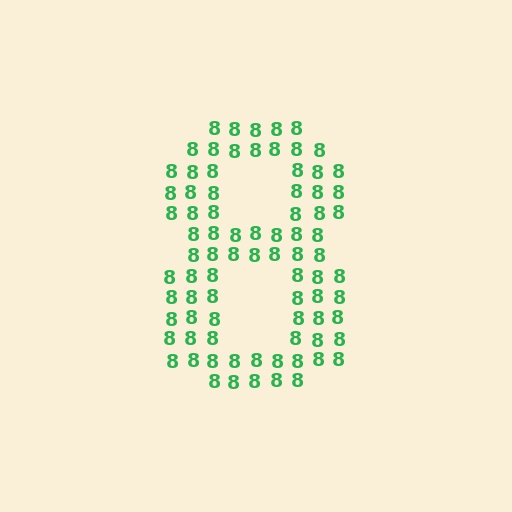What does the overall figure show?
The overall figure shows the digit 8.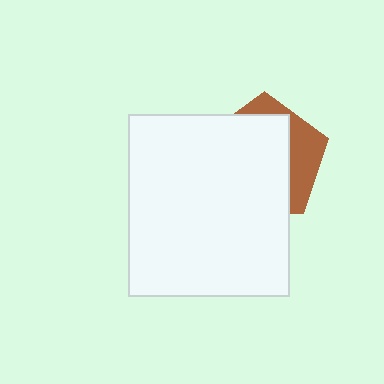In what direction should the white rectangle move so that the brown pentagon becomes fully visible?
The white rectangle should move toward the lower-left. That is the shortest direction to clear the overlap and leave the brown pentagon fully visible.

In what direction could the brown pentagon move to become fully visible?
The brown pentagon could move toward the upper-right. That would shift it out from behind the white rectangle entirely.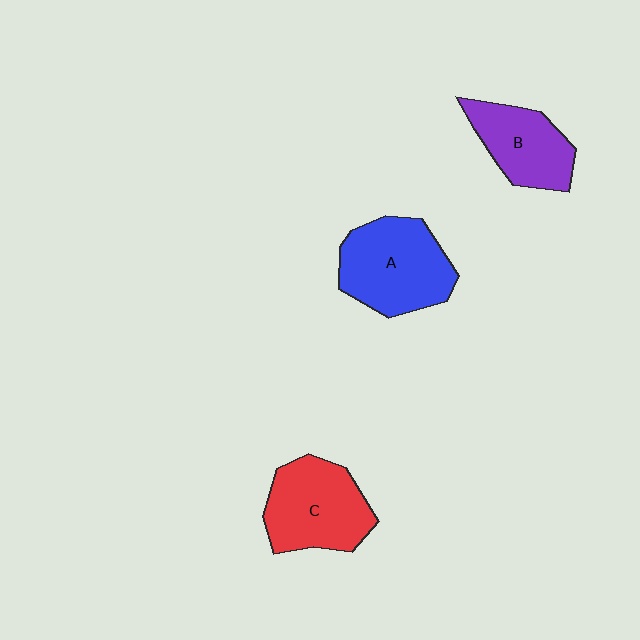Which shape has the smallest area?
Shape B (purple).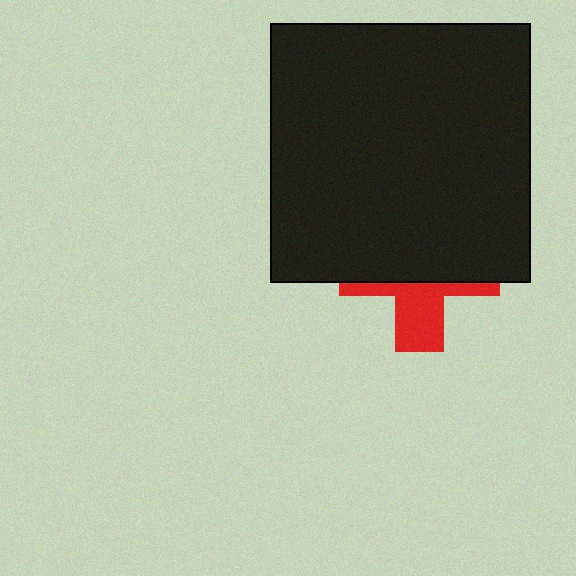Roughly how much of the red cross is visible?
A small part of it is visible (roughly 35%).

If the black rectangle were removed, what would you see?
You would see the complete red cross.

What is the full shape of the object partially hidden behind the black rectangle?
The partially hidden object is a red cross.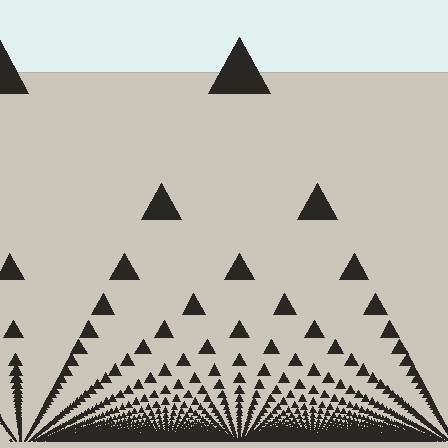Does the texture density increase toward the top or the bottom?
Density increases toward the bottom.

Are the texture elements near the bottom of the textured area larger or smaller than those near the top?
Smaller. The gradient is inverted — elements near the bottom are smaller and denser.